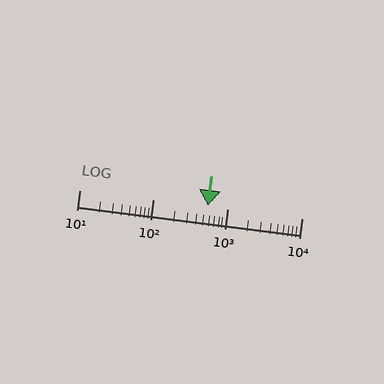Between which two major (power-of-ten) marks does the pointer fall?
The pointer is between 100 and 1000.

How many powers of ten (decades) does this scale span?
The scale spans 3 decades, from 10 to 10000.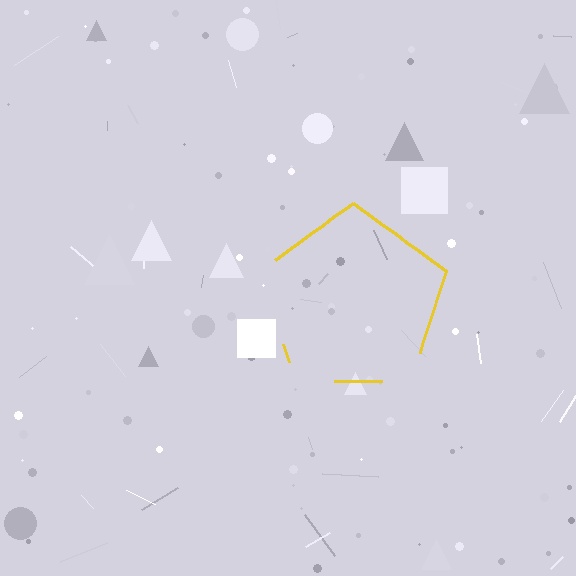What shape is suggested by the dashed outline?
The dashed outline suggests a pentagon.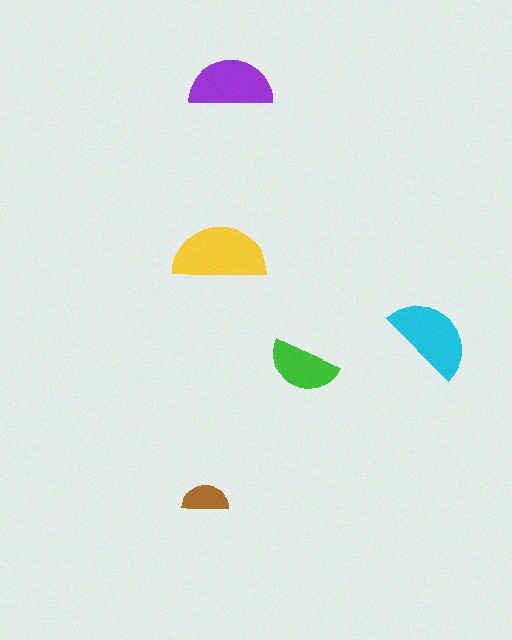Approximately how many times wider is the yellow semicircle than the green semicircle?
About 1.5 times wider.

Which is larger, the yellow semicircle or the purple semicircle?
The yellow one.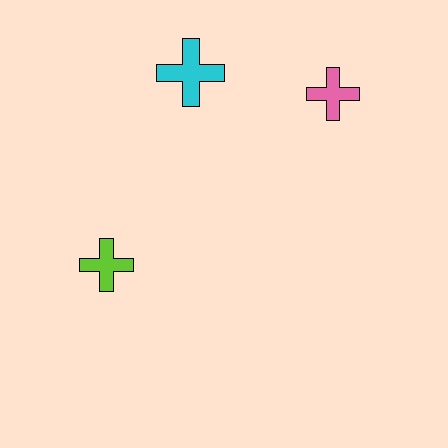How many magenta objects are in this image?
There are no magenta objects.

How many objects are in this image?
There are 3 objects.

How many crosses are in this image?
There are 3 crosses.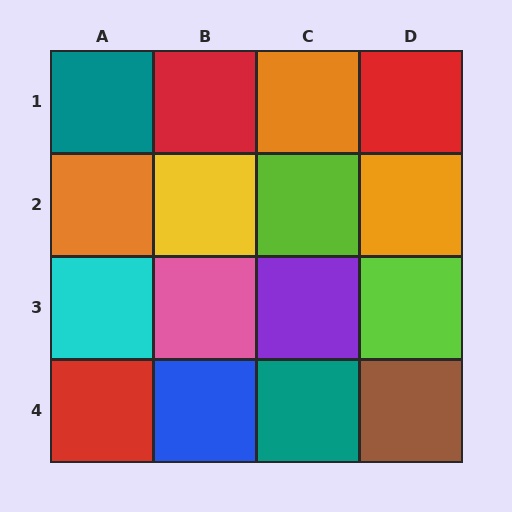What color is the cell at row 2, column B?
Yellow.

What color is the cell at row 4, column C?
Teal.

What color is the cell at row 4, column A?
Red.